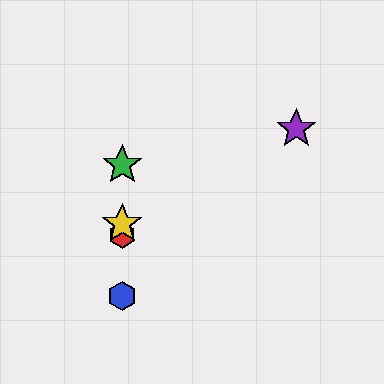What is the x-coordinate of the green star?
The green star is at x≈122.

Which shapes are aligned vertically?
The red hexagon, the blue hexagon, the green star, the yellow star are aligned vertically.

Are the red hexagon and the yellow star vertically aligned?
Yes, both are at x≈122.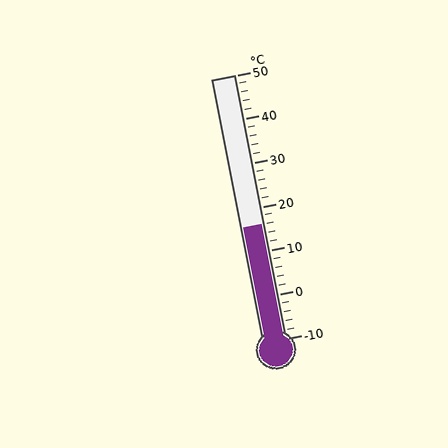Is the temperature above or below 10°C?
The temperature is above 10°C.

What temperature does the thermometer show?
The thermometer shows approximately 16°C.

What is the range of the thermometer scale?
The thermometer scale ranges from -10°C to 50°C.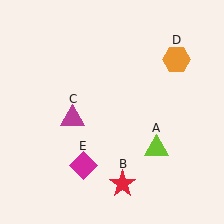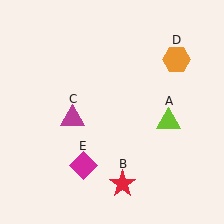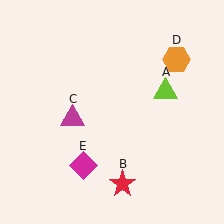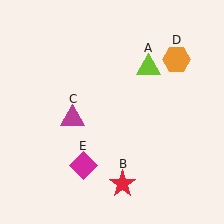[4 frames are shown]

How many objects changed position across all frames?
1 object changed position: lime triangle (object A).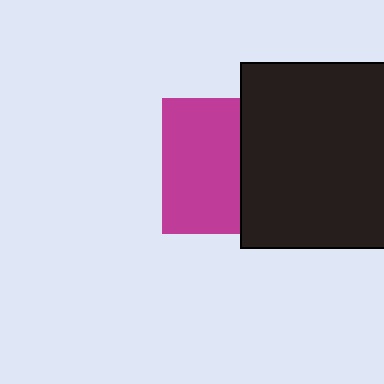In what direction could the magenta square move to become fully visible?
The magenta square could move left. That would shift it out from behind the black rectangle entirely.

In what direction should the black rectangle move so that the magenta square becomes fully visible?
The black rectangle should move right. That is the shortest direction to clear the overlap and leave the magenta square fully visible.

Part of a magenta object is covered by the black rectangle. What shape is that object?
It is a square.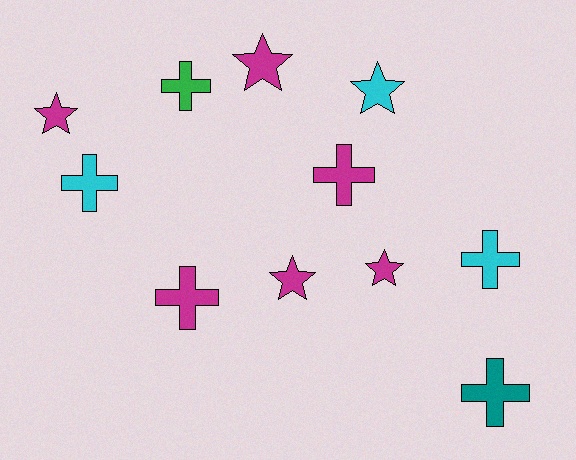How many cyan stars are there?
There is 1 cyan star.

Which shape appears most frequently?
Cross, with 6 objects.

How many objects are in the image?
There are 11 objects.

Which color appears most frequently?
Magenta, with 6 objects.